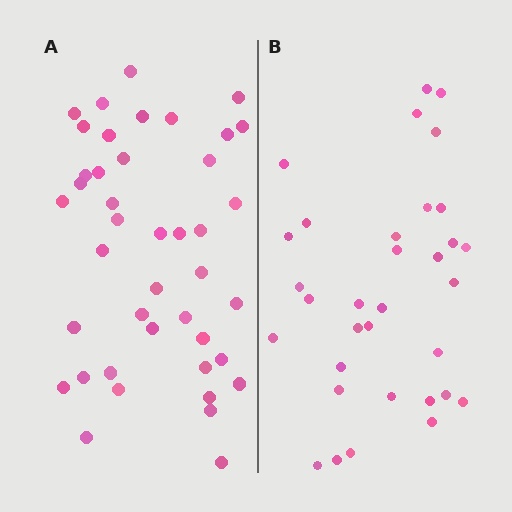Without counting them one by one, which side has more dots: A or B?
Region A (the left region) has more dots.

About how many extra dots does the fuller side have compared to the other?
Region A has roughly 8 or so more dots than region B.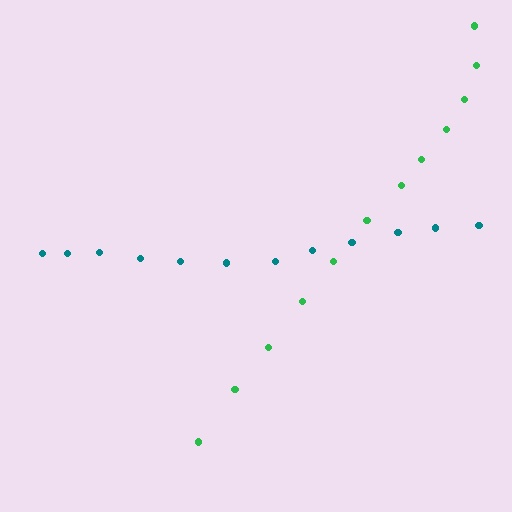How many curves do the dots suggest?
There are 2 distinct paths.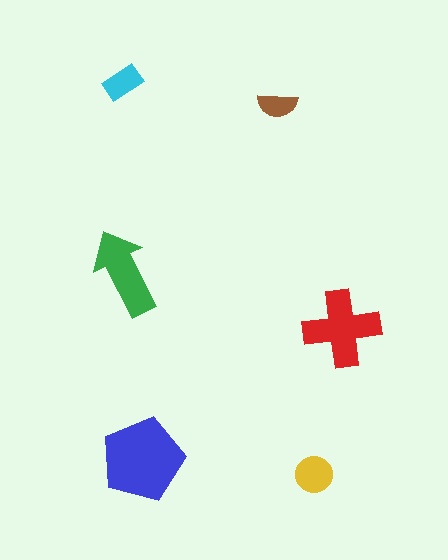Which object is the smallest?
The brown semicircle.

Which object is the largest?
The blue pentagon.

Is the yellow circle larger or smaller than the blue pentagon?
Smaller.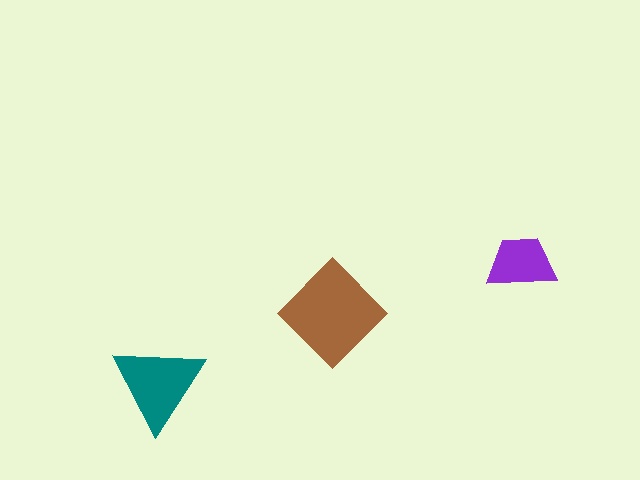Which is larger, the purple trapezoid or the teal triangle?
The teal triangle.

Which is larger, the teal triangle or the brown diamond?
The brown diamond.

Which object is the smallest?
The purple trapezoid.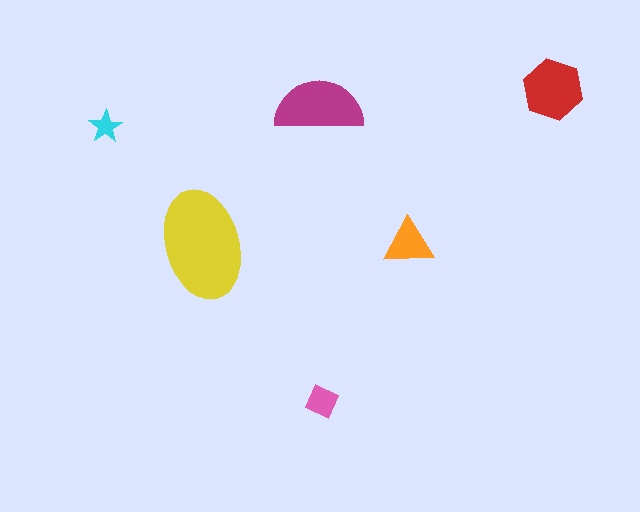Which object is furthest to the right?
The red hexagon is rightmost.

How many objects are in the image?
There are 6 objects in the image.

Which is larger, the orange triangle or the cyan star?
The orange triangle.